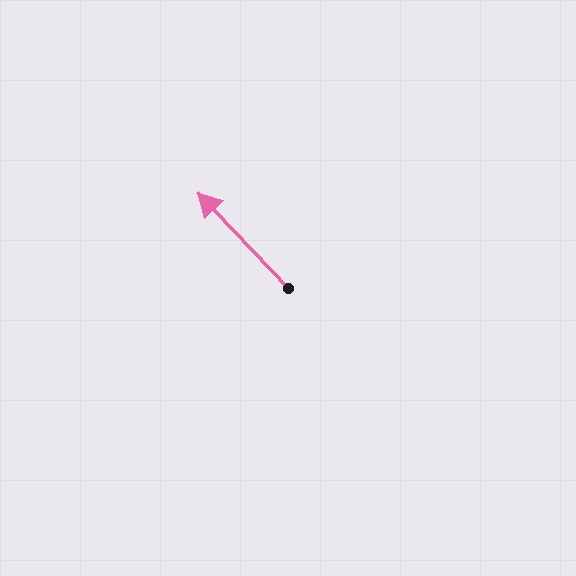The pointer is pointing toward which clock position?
Roughly 11 o'clock.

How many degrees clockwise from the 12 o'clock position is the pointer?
Approximately 317 degrees.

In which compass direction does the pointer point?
Northwest.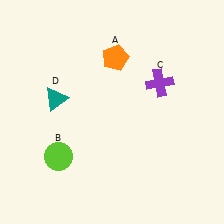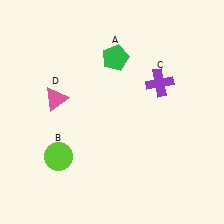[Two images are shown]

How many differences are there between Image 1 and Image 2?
There are 2 differences between the two images.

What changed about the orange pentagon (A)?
In Image 1, A is orange. In Image 2, it changed to green.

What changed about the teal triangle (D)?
In Image 1, D is teal. In Image 2, it changed to pink.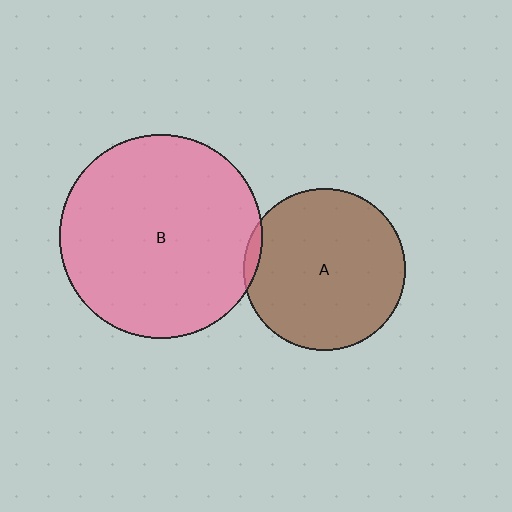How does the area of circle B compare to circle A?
Approximately 1.6 times.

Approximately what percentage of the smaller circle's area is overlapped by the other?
Approximately 5%.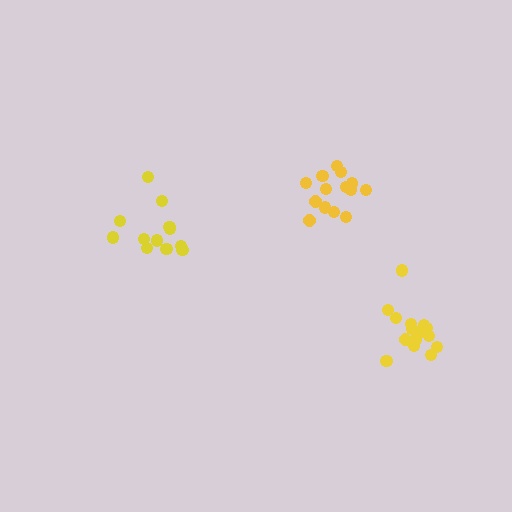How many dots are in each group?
Group 1: 14 dots, Group 2: 12 dots, Group 3: 16 dots (42 total).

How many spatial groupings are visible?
There are 3 spatial groupings.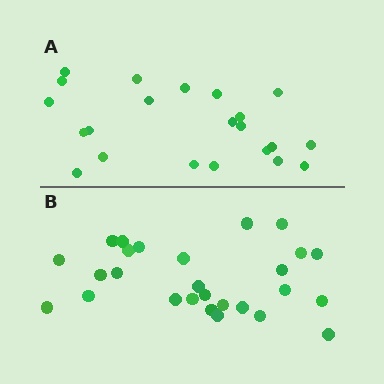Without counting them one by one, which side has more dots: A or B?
Region B (the bottom region) has more dots.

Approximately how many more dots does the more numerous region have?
Region B has about 5 more dots than region A.